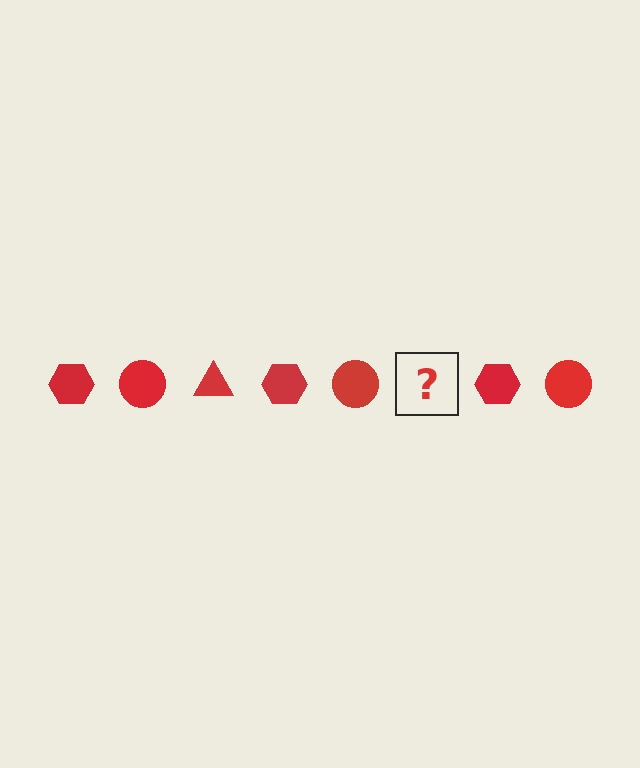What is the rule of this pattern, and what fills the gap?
The rule is that the pattern cycles through hexagon, circle, triangle shapes in red. The gap should be filled with a red triangle.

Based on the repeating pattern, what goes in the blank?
The blank should be a red triangle.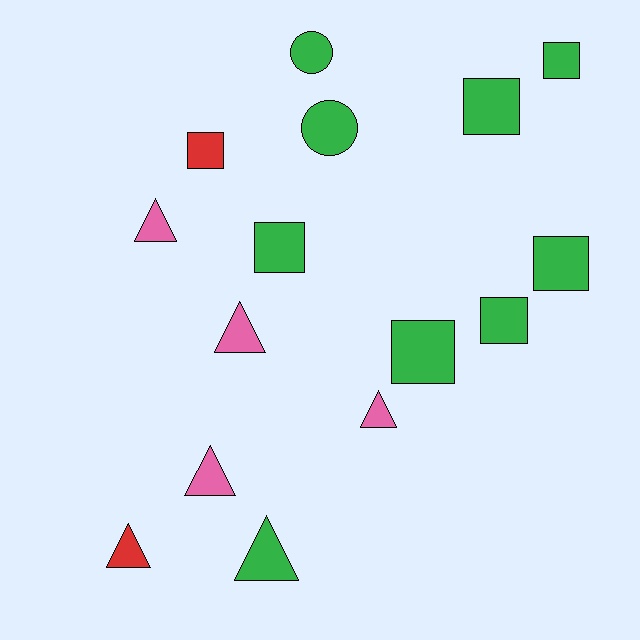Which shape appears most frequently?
Square, with 7 objects.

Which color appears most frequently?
Green, with 9 objects.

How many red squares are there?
There is 1 red square.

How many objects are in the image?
There are 15 objects.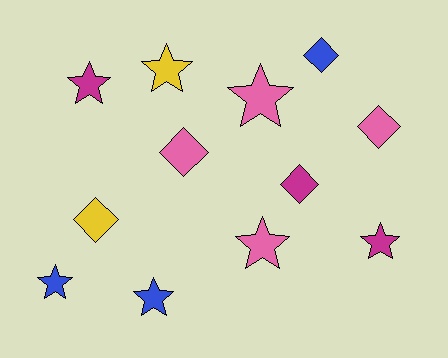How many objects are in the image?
There are 12 objects.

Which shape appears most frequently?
Star, with 7 objects.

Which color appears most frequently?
Pink, with 4 objects.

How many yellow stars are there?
There is 1 yellow star.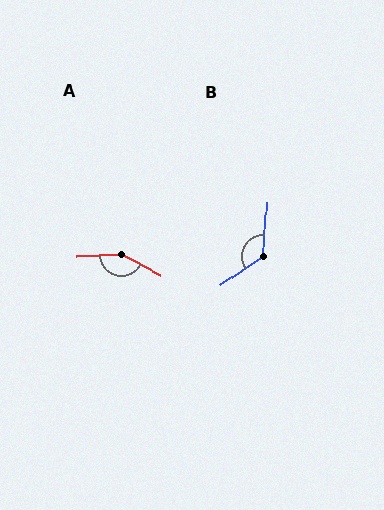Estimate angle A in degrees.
Approximately 149 degrees.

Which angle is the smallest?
B, at approximately 129 degrees.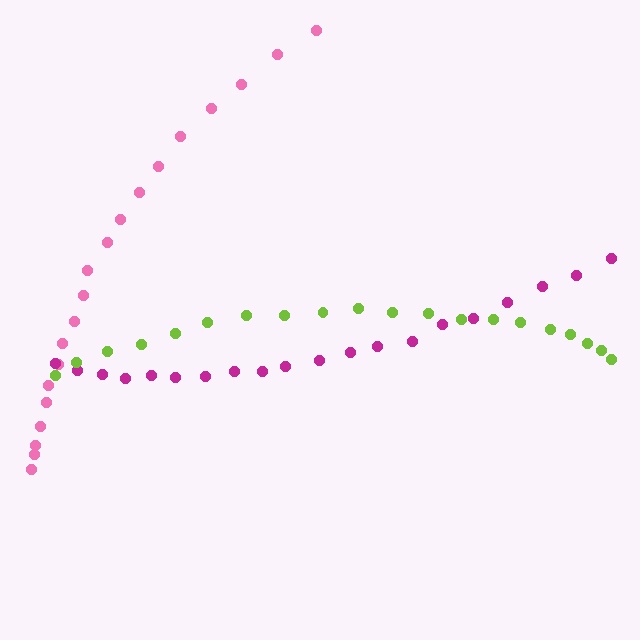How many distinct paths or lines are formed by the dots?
There are 3 distinct paths.